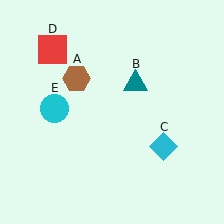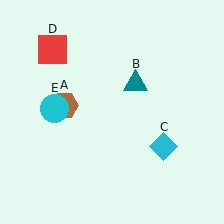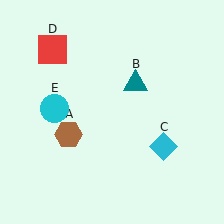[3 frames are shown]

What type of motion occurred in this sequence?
The brown hexagon (object A) rotated counterclockwise around the center of the scene.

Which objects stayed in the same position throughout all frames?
Teal triangle (object B) and cyan diamond (object C) and red square (object D) and cyan circle (object E) remained stationary.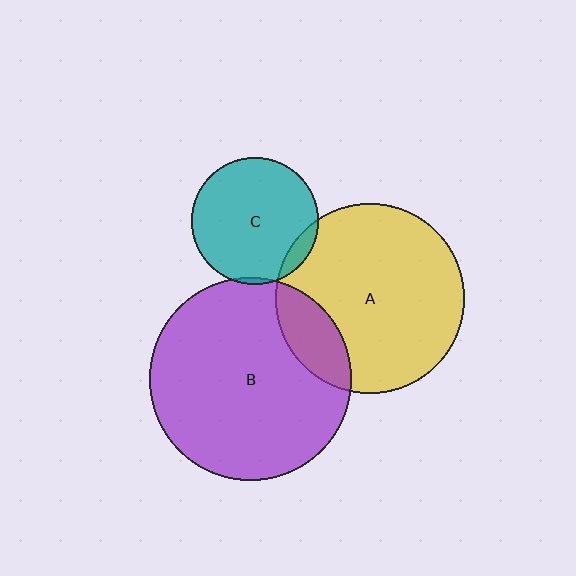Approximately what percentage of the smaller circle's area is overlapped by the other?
Approximately 10%.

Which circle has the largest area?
Circle B (purple).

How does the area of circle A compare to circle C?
Approximately 2.2 times.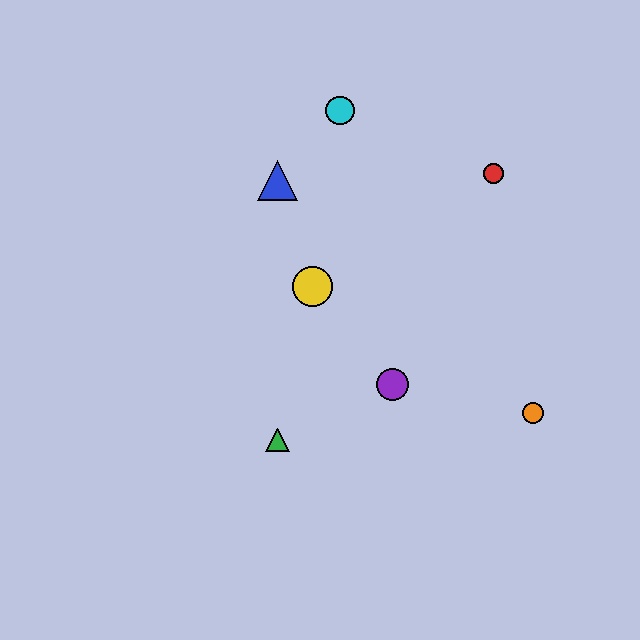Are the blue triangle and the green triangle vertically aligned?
Yes, both are at x≈277.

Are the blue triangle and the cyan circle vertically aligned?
No, the blue triangle is at x≈277 and the cyan circle is at x≈340.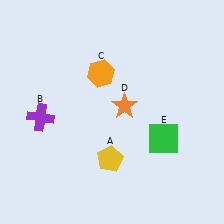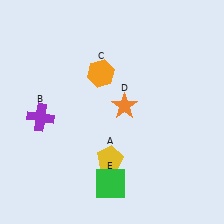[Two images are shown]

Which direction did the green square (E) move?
The green square (E) moved left.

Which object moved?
The green square (E) moved left.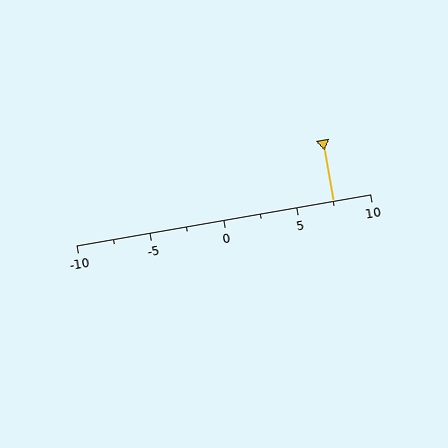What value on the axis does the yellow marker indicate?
The marker indicates approximately 7.5.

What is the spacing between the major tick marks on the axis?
The major ticks are spaced 5 apart.